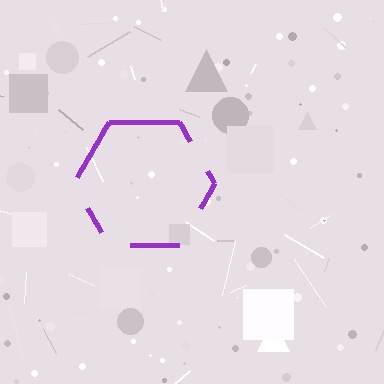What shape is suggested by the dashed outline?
The dashed outline suggests a hexagon.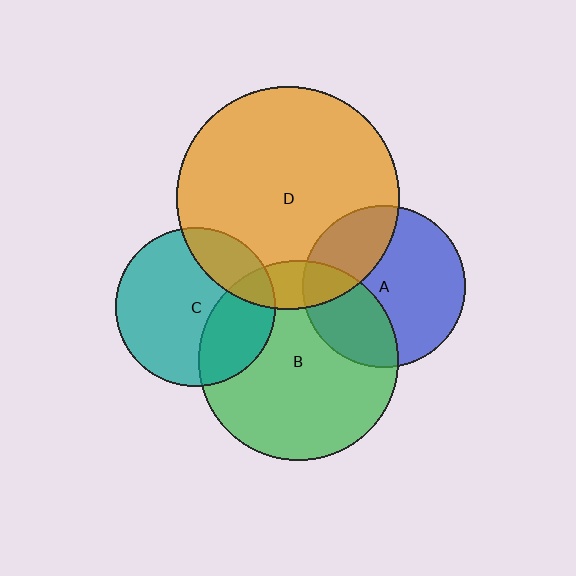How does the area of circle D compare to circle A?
Approximately 1.9 times.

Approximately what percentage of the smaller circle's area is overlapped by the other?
Approximately 30%.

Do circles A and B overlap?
Yes.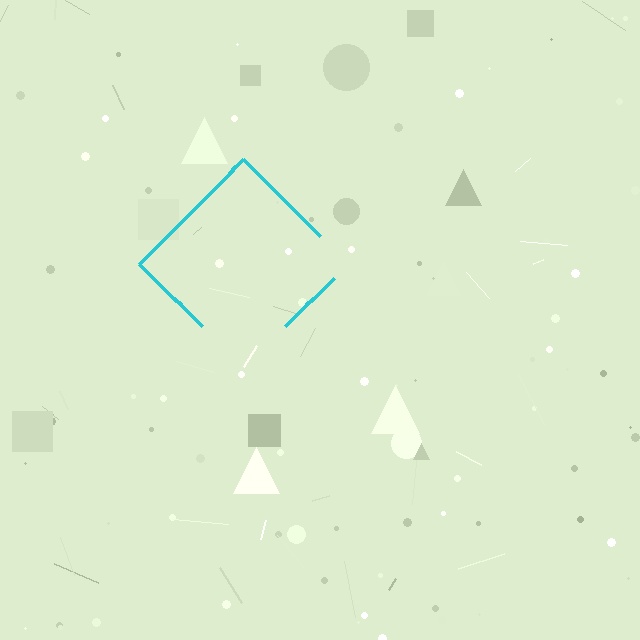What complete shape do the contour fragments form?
The contour fragments form a diamond.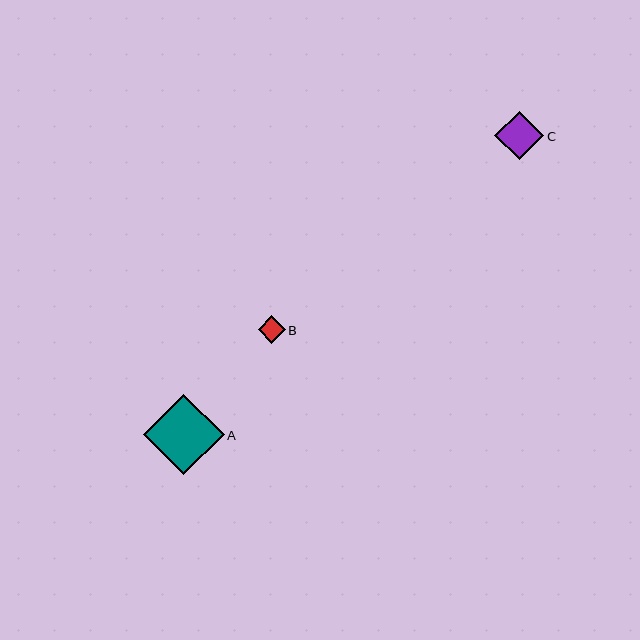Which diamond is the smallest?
Diamond B is the smallest with a size of approximately 27 pixels.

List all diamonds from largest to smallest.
From largest to smallest: A, C, B.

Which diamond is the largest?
Diamond A is the largest with a size of approximately 80 pixels.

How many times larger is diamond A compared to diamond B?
Diamond A is approximately 3.0 times the size of diamond B.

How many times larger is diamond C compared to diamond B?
Diamond C is approximately 1.8 times the size of diamond B.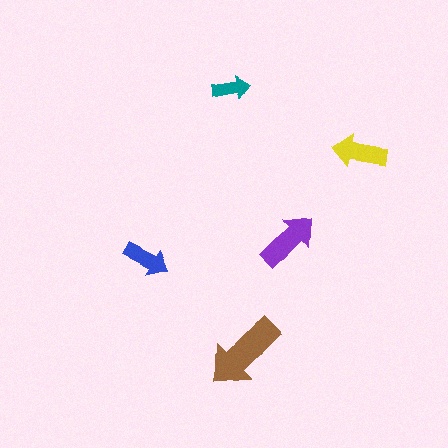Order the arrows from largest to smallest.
the brown one, the purple one, the yellow one, the blue one, the teal one.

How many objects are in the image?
There are 5 objects in the image.